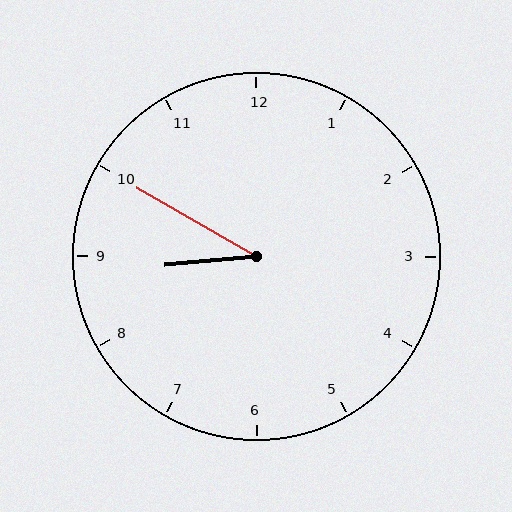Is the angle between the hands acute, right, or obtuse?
It is acute.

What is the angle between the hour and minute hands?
Approximately 35 degrees.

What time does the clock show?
8:50.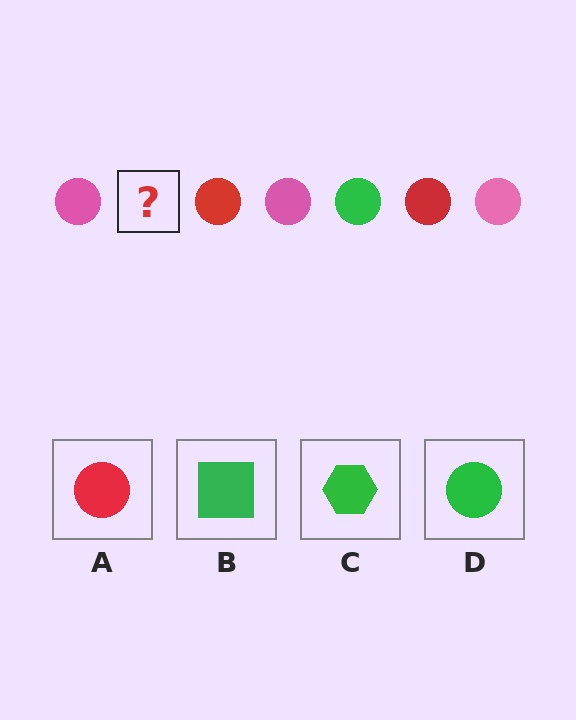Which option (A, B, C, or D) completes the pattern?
D.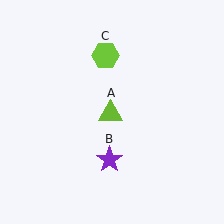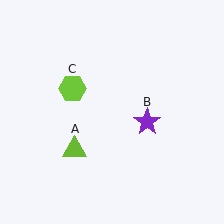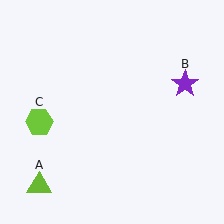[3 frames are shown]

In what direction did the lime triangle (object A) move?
The lime triangle (object A) moved down and to the left.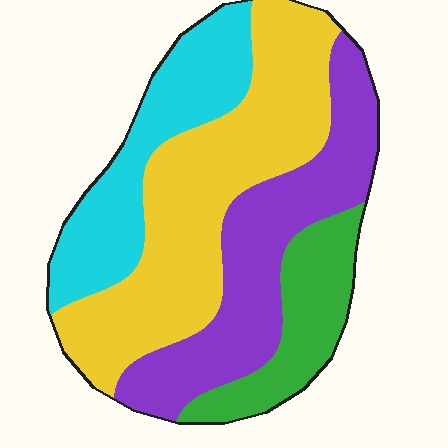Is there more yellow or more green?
Yellow.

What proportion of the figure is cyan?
Cyan takes up about one fifth (1/5) of the figure.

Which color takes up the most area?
Yellow, at roughly 40%.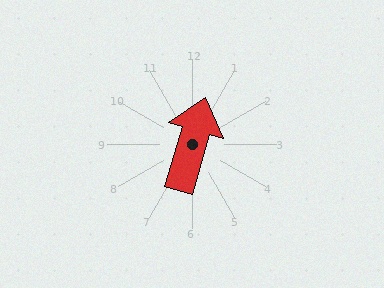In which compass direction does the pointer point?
North.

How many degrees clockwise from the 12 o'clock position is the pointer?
Approximately 16 degrees.